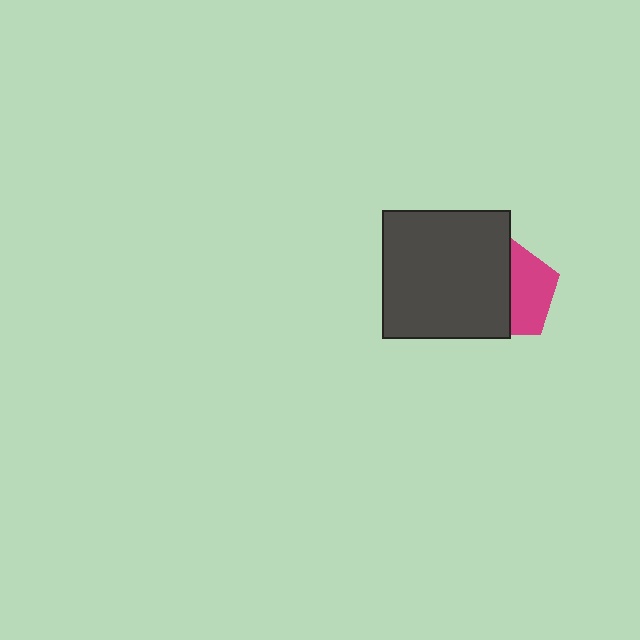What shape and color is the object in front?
The object in front is a dark gray square.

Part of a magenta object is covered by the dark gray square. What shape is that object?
It is a pentagon.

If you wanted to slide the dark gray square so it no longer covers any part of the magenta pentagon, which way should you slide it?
Slide it left — that is the most direct way to separate the two shapes.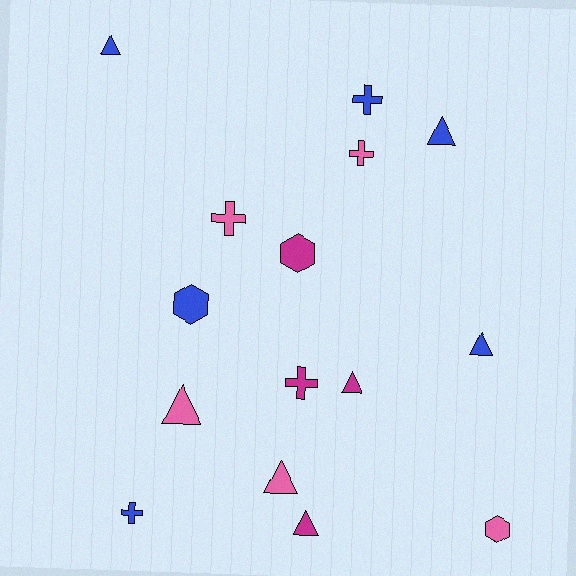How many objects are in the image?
There are 15 objects.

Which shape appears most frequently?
Triangle, with 7 objects.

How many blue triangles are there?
There are 3 blue triangles.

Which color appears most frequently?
Blue, with 6 objects.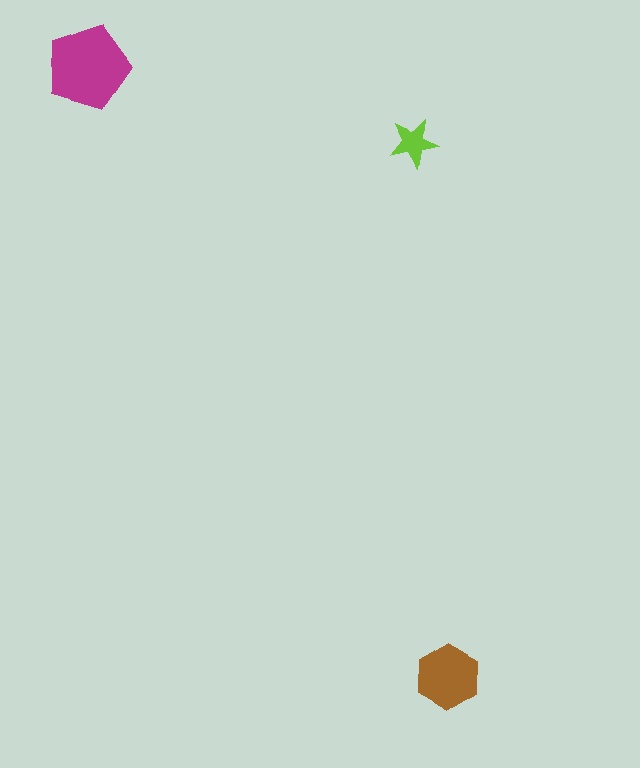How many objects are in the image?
There are 3 objects in the image.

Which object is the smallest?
The lime star.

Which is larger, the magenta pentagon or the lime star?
The magenta pentagon.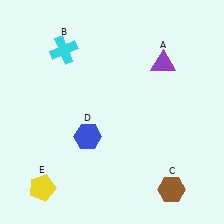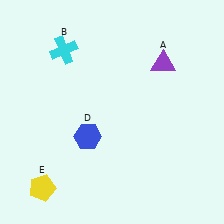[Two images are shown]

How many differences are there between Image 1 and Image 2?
There is 1 difference between the two images.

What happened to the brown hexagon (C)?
The brown hexagon (C) was removed in Image 2. It was in the bottom-right area of Image 1.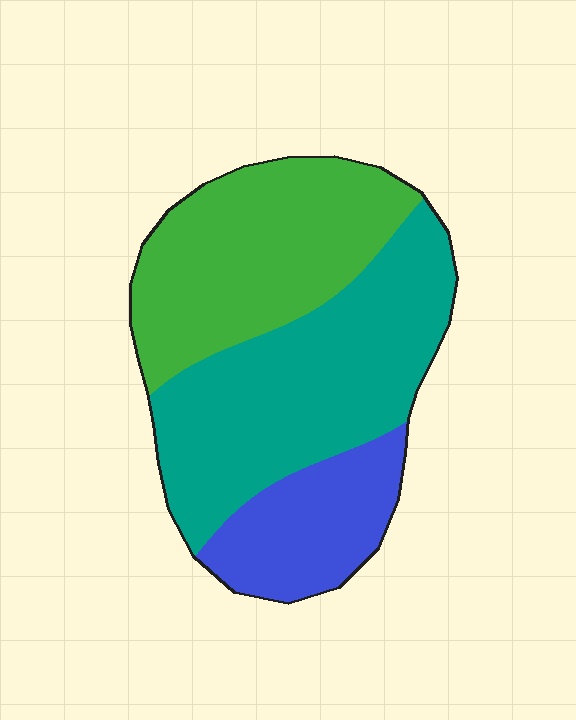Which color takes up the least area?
Blue, at roughly 20%.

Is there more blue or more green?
Green.